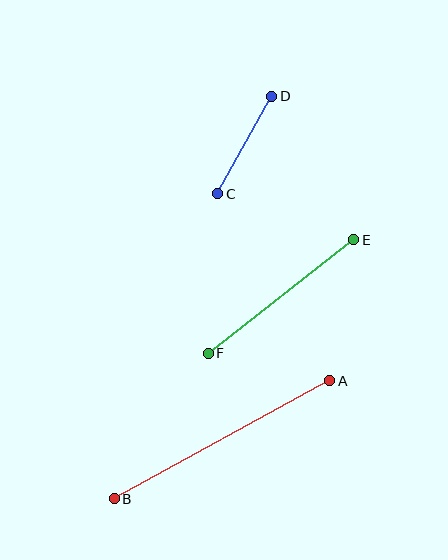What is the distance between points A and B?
The distance is approximately 246 pixels.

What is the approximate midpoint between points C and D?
The midpoint is at approximately (245, 145) pixels.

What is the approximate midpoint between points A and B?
The midpoint is at approximately (222, 440) pixels.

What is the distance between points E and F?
The distance is approximately 184 pixels.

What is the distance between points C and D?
The distance is approximately 112 pixels.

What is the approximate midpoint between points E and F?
The midpoint is at approximately (281, 297) pixels.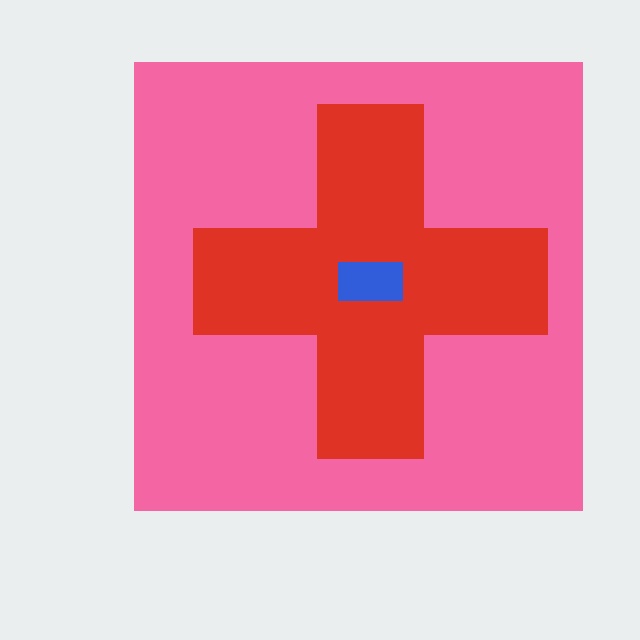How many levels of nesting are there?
3.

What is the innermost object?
The blue rectangle.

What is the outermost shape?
The pink square.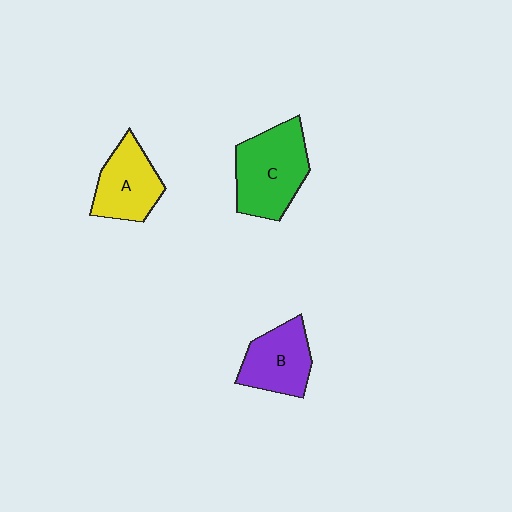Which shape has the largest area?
Shape C (green).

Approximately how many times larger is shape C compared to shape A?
Approximately 1.3 times.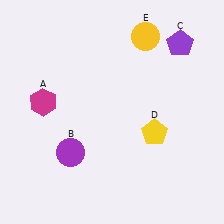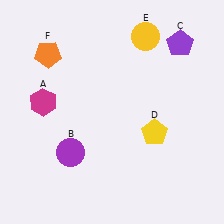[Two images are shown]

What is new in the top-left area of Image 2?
An orange pentagon (F) was added in the top-left area of Image 2.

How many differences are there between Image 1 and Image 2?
There is 1 difference between the two images.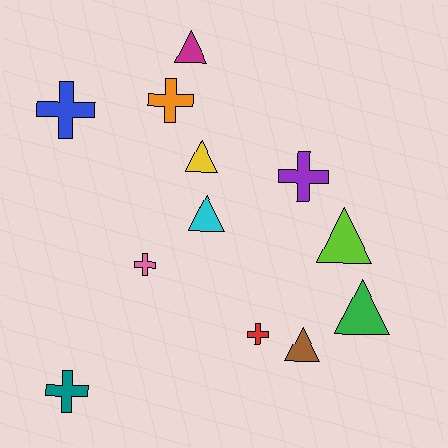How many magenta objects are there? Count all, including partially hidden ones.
There is 1 magenta object.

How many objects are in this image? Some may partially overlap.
There are 12 objects.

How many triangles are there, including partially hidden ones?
There are 6 triangles.